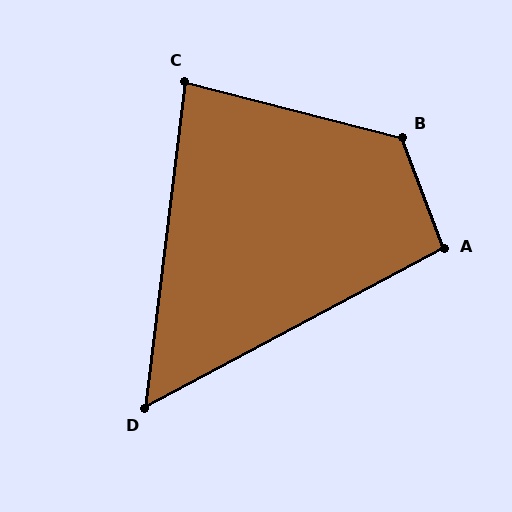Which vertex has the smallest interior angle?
D, at approximately 55 degrees.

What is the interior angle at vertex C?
Approximately 82 degrees (acute).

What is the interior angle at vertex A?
Approximately 98 degrees (obtuse).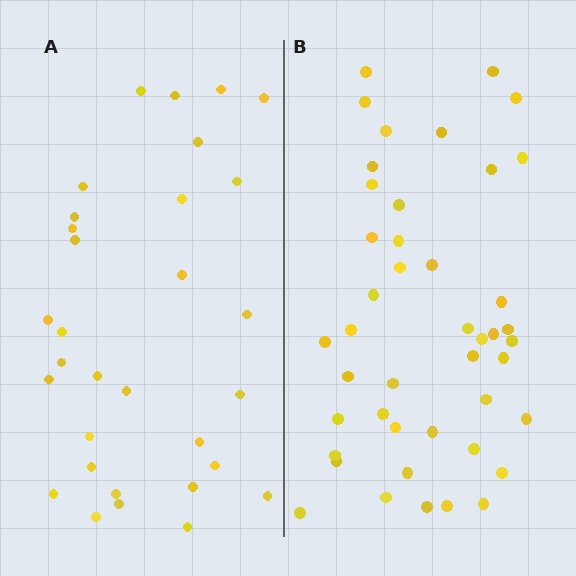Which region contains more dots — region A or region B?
Region B (the right region) has more dots.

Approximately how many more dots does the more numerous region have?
Region B has approximately 15 more dots than region A.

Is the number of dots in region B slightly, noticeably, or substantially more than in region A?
Region B has noticeably more, but not dramatically so. The ratio is roughly 1.4 to 1.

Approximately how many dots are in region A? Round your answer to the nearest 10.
About 30 dots. (The exact count is 31, which rounds to 30.)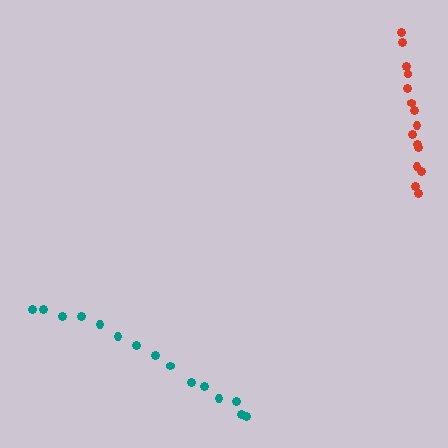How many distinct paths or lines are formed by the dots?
There are 2 distinct paths.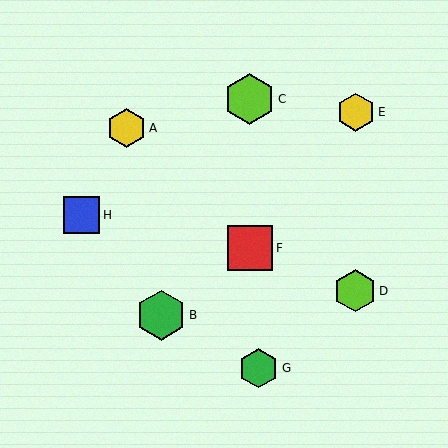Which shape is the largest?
The lime hexagon (labeled C) is the largest.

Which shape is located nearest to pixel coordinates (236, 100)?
The lime hexagon (labeled C) at (249, 99) is nearest to that location.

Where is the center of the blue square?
The center of the blue square is at (81, 215).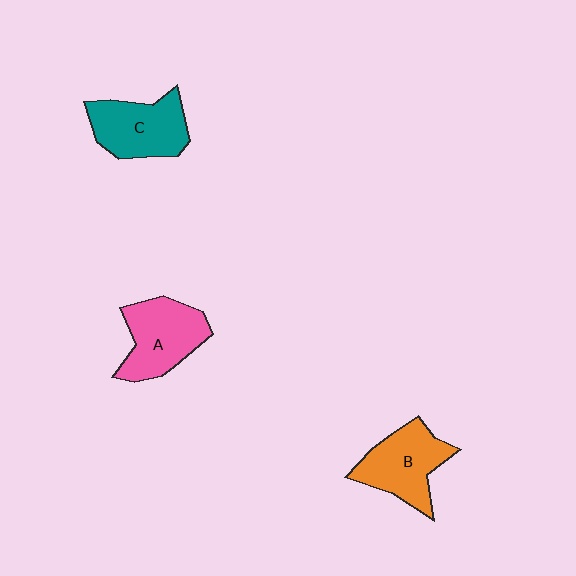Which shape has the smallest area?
Shape B (orange).